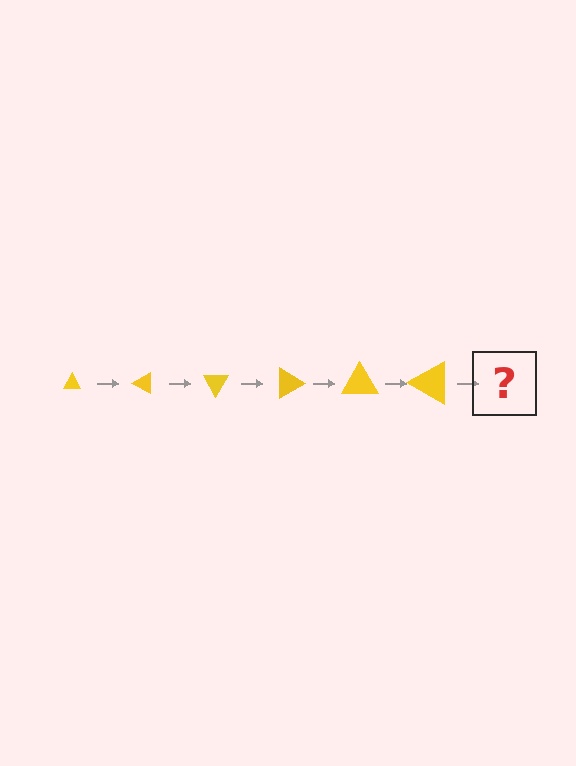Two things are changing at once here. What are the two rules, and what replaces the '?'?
The two rules are that the triangle grows larger each step and it rotates 30 degrees each step. The '?' should be a triangle, larger than the previous one and rotated 180 degrees from the start.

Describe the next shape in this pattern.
It should be a triangle, larger than the previous one and rotated 180 degrees from the start.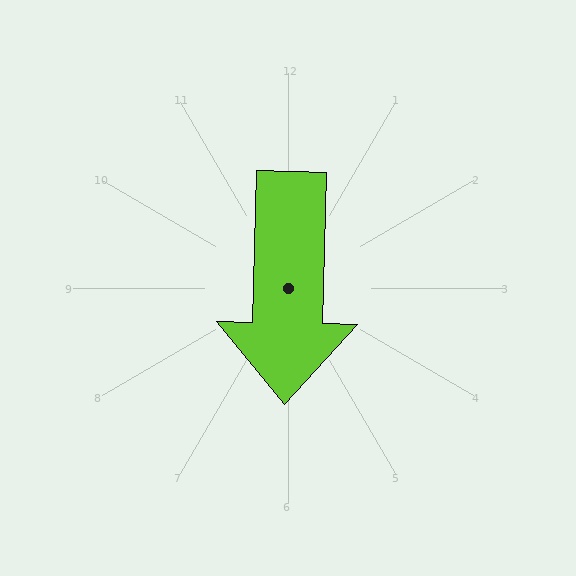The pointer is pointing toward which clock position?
Roughly 6 o'clock.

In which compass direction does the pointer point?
South.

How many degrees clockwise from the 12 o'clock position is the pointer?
Approximately 181 degrees.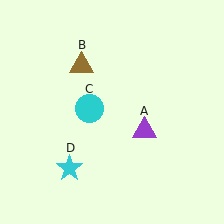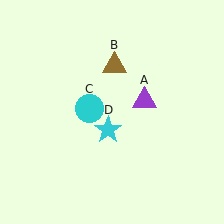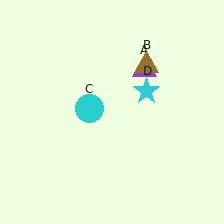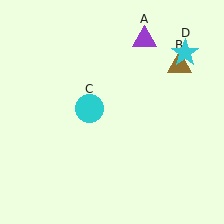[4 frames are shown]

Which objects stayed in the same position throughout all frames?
Cyan circle (object C) remained stationary.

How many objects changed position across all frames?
3 objects changed position: purple triangle (object A), brown triangle (object B), cyan star (object D).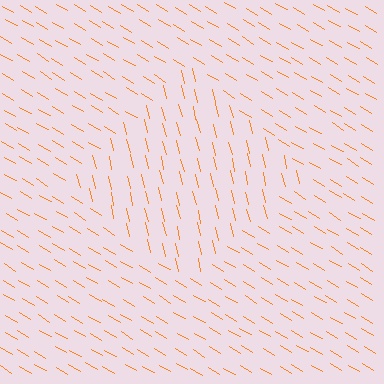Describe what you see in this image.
The image is filled with small orange line segments. A diamond region in the image has lines oriented differently from the surrounding lines, creating a visible texture boundary.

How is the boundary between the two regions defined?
The boundary is defined purely by a change in line orientation (approximately 45 degrees difference). All lines are the same color and thickness.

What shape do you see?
I see a diamond.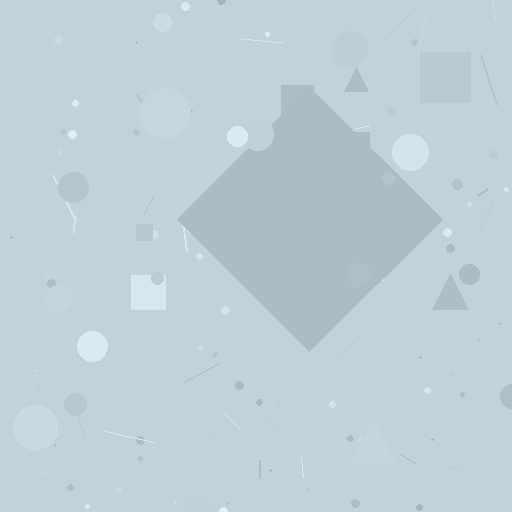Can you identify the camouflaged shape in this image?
The camouflaged shape is a diamond.